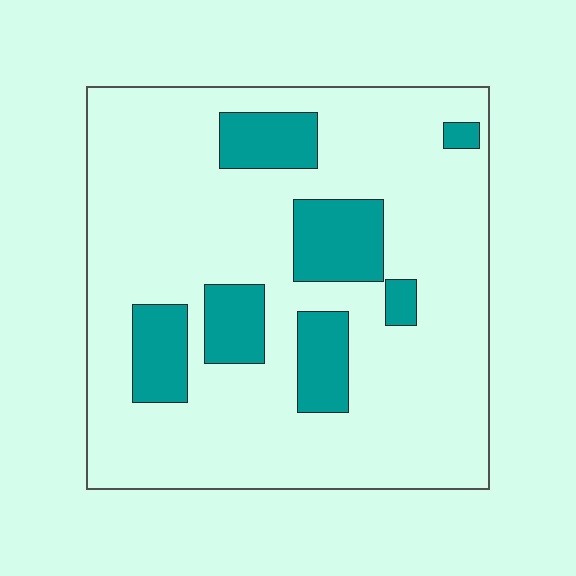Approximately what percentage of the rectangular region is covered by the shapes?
Approximately 20%.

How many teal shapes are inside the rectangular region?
7.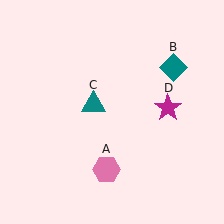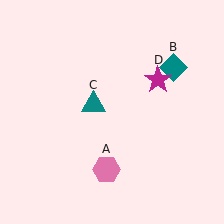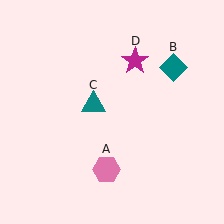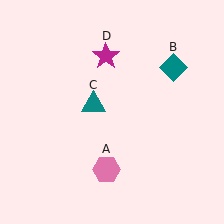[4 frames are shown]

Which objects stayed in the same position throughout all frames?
Pink hexagon (object A) and teal diamond (object B) and teal triangle (object C) remained stationary.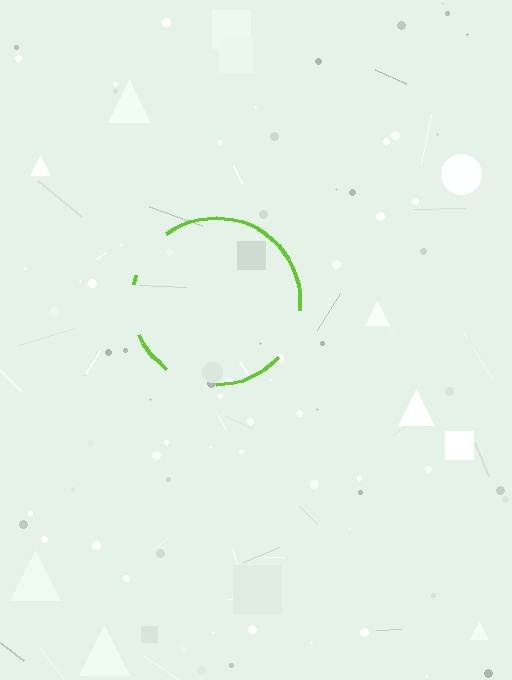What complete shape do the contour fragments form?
The contour fragments form a circle.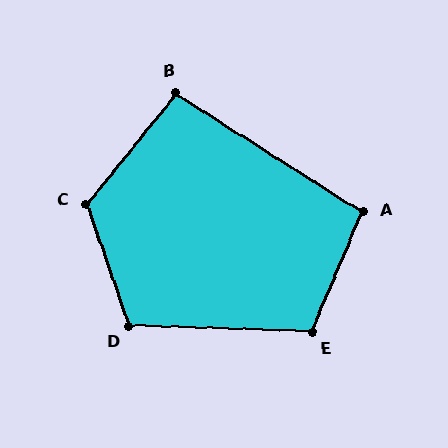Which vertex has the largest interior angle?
C, at approximately 122 degrees.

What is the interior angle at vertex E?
Approximately 111 degrees (obtuse).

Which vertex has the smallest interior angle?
B, at approximately 97 degrees.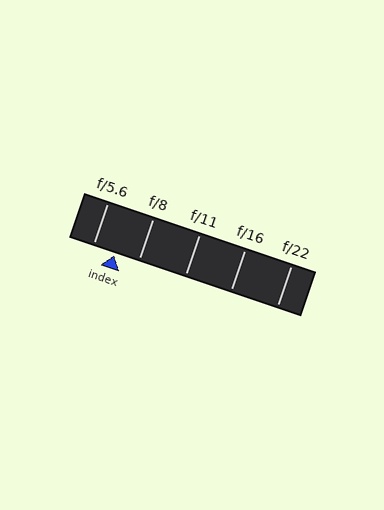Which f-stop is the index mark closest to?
The index mark is closest to f/5.6.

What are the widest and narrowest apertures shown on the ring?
The widest aperture shown is f/5.6 and the narrowest is f/22.